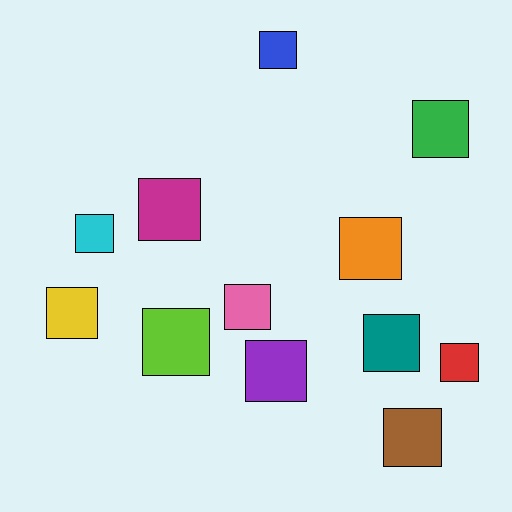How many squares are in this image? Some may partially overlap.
There are 12 squares.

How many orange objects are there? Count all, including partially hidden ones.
There is 1 orange object.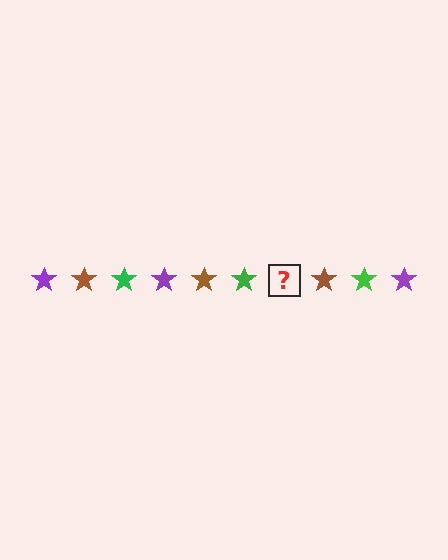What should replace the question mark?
The question mark should be replaced with a purple star.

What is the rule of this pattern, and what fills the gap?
The rule is that the pattern cycles through purple, brown, green stars. The gap should be filled with a purple star.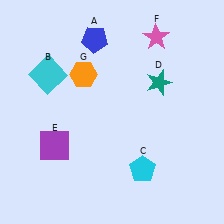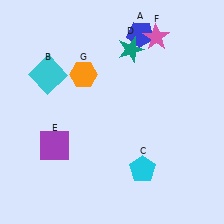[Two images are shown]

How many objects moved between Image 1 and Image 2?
2 objects moved between the two images.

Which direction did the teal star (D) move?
The teal star (D) moved up.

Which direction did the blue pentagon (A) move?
The blue pentagon (A) moved right.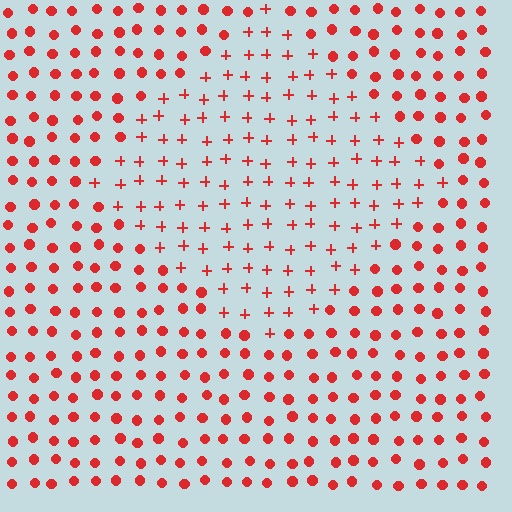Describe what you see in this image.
The image is filled with small red elements arranged in a uniform grid. A diamond-shaped region contains plus signs, while the surrounding area contains circles. The boundary is defined purely by the change in element shape.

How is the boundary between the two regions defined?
The boundary is defined by a change in element shape: plus signs inside vs. circles outside. All elements share the same color and spacing.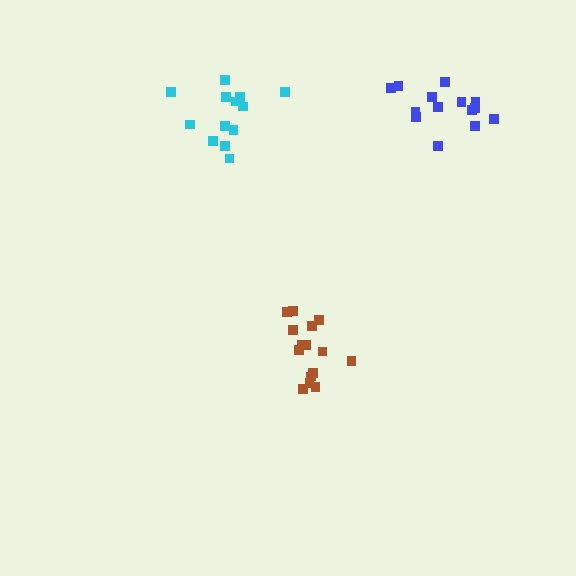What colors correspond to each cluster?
The clusters are colored: blue, brown, cyan.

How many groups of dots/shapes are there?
There are 3 groups.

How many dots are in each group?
Group 1: 14 dots, Group 2: 15 dots, Group 3: 13 dots (42 total).